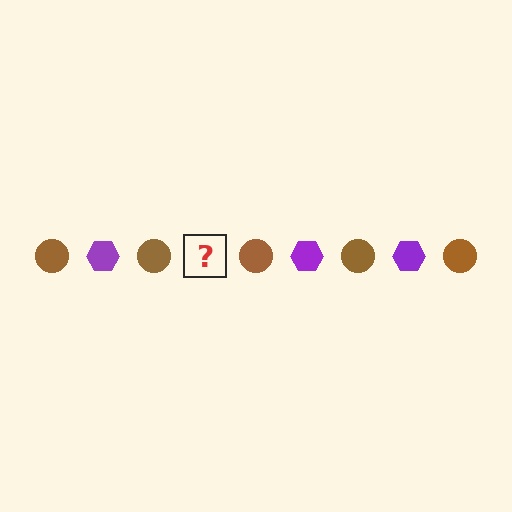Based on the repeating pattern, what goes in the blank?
The blank should be a purple hexagon.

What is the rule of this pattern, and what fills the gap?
The rule is that the pattern alternates between brown circle and purple hexagon. The gap should be filled with a purple hexagon.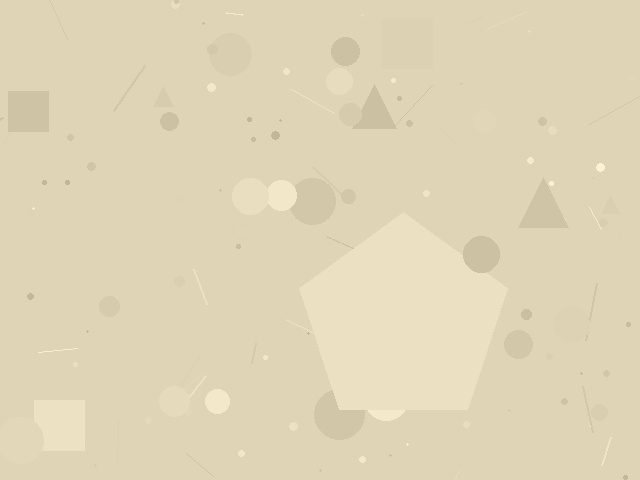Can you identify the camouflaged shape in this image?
The camouflaged shape is a pentagon.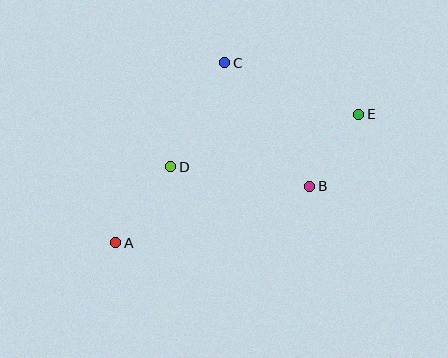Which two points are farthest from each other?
Points A and E are farthest from each other.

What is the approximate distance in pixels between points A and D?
The distance between A and D is approximately 94 pixels.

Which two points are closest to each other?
Points B and E are closest to each other.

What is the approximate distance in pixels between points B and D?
The distance between B and D is approximately 140 pixels.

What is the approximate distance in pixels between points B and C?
The distance between B and C is approximately 150 pixels.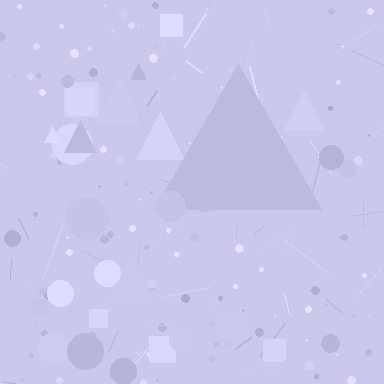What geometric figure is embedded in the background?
A triangle is embedded in the background.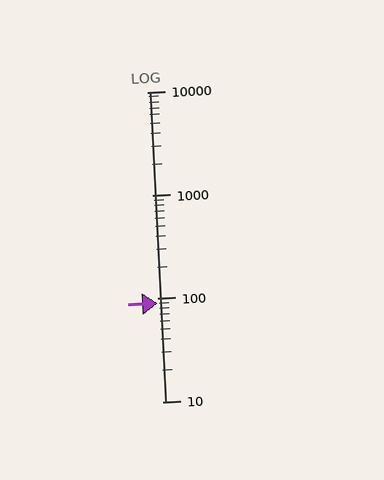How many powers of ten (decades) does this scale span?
The scale spans 3 decades, from 10 to 10000.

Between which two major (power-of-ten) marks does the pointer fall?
The pointer is between 10 and 100.